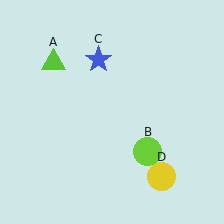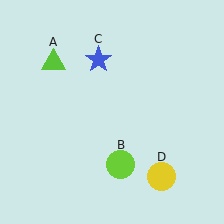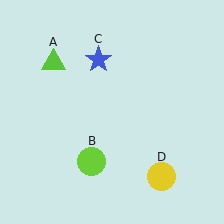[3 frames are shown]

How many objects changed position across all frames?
1 object changed position: lime circle (object B).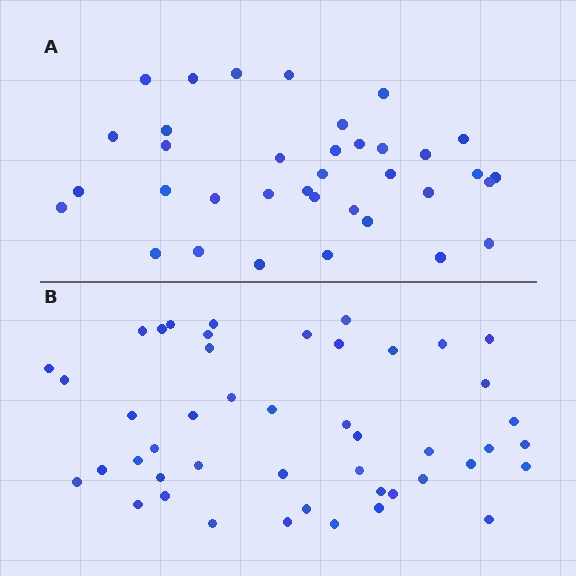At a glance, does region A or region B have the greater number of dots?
Region B (the bottom region) has more dots.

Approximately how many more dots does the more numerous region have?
Region B has roughly 10 or so more dots than region A.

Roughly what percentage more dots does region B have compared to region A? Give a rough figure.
About 30% more.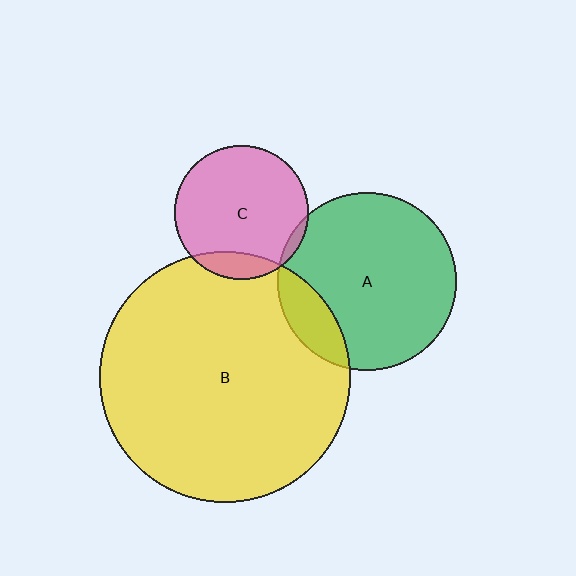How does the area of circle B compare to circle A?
Approximately 2.0 times.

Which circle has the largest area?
Circle B (yellow).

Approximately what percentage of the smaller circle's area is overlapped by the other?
Approximately 15%.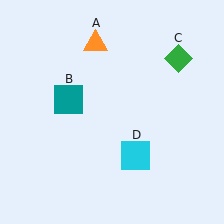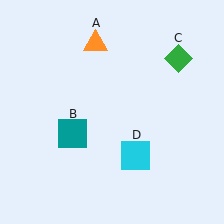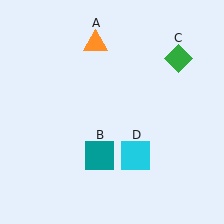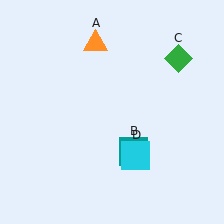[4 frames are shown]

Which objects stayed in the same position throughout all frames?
Orange triangle (object A) and green diamond (object C) and cyan square (object D) remained stationary.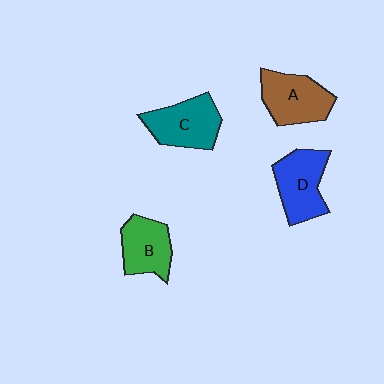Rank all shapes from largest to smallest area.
From largest to smallest: C (teal), A (brown), D (blue), B (green).